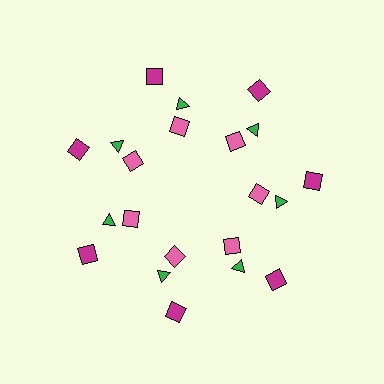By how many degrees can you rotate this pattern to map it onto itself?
The pattern maps onto itself every 51 degrees of rotation.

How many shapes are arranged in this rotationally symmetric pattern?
There are 21 shapes, arranged in 7 groups of 3.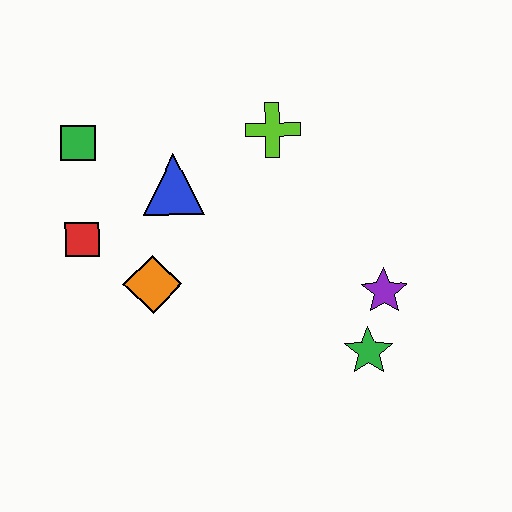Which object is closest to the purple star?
The green star is closest to the purple star.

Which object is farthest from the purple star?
The green square is farthest from the purple star.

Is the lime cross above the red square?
Yes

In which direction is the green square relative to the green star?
The green square is to the left of the green star.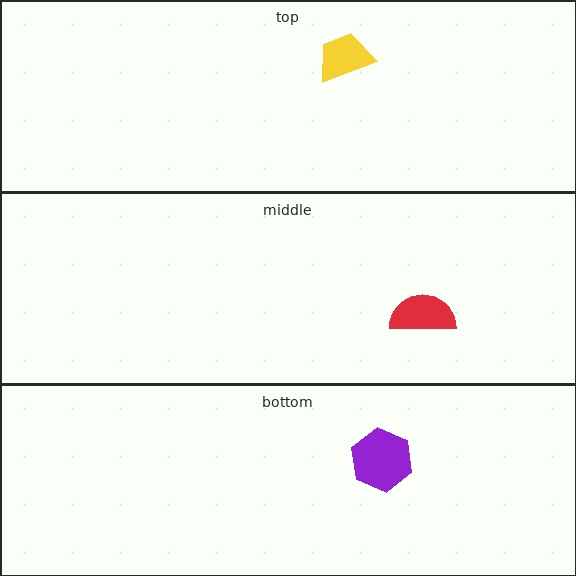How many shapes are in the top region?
1.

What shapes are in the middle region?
The red semicircle.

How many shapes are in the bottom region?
1.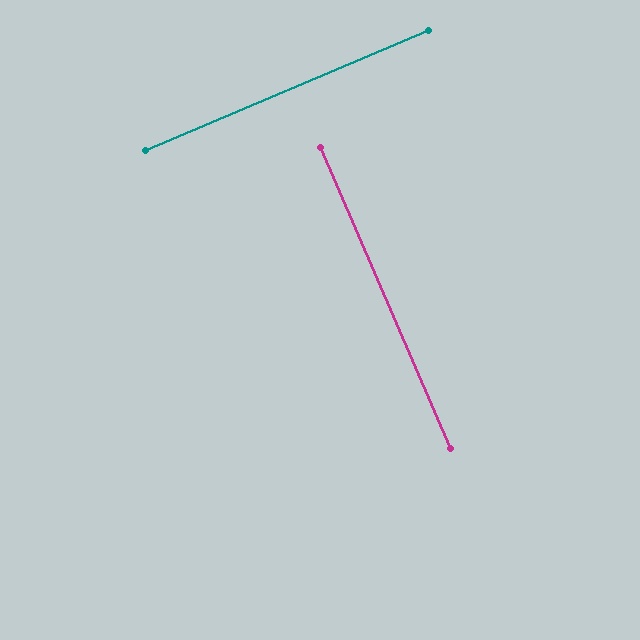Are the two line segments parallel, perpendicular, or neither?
Perpendicular — they meet at approximately 90°.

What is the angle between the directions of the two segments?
Approximately 90 degrees.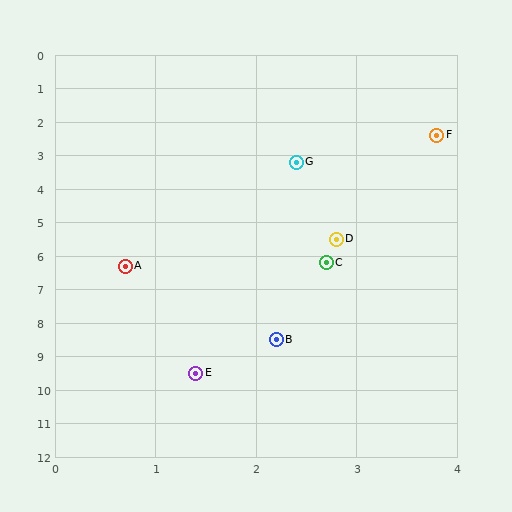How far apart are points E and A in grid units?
Points E and A are about 3.3 grid units apart.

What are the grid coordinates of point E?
Point E is at approximately (1.4, 9.5).